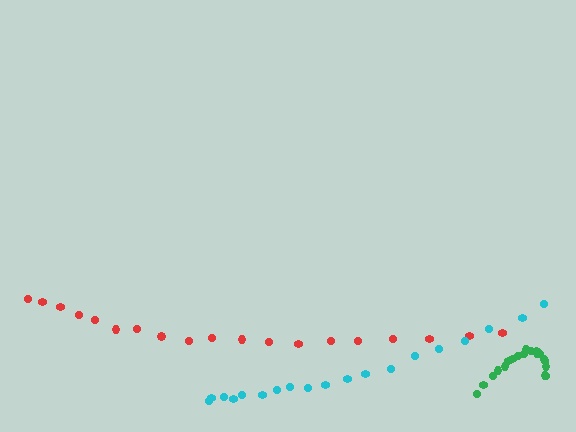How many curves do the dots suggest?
There are 3 distinct paths.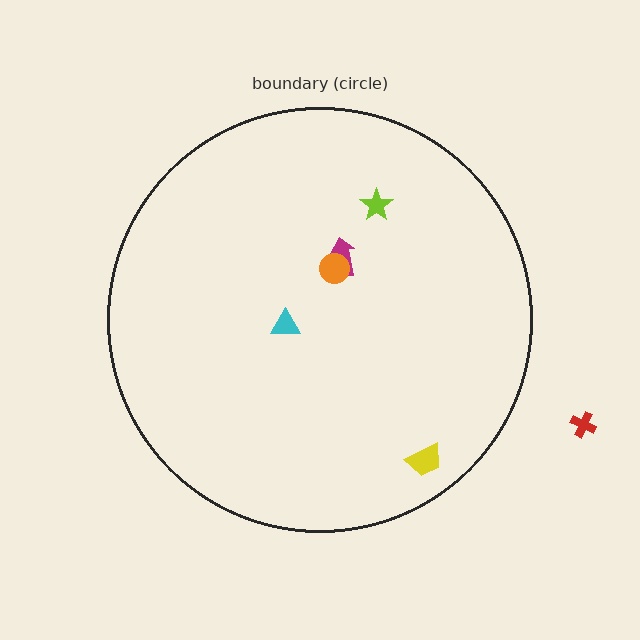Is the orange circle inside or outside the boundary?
Inside.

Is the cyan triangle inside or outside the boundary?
Inside.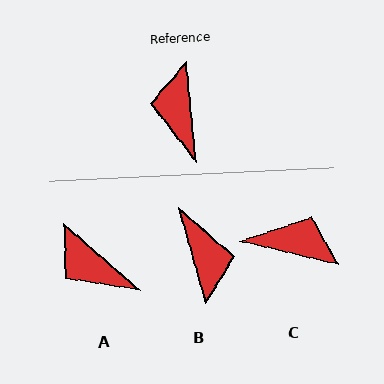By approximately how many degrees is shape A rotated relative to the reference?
Approximately 43 degrees counter-clockwise.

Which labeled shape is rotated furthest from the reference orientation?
B, about 170 degrees away.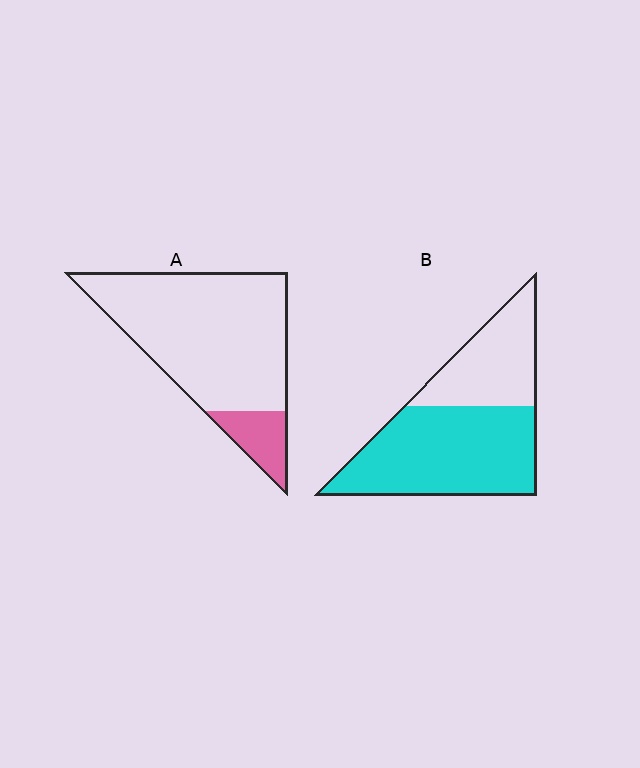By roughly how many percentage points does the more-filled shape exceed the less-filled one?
By roughly 50 percentage points (B over A).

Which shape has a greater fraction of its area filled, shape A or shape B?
Shape B.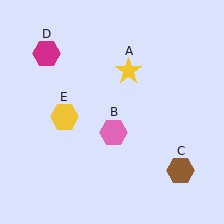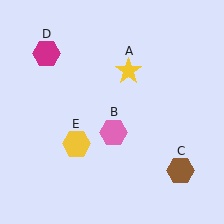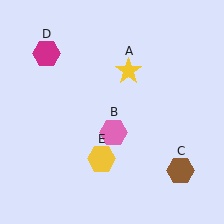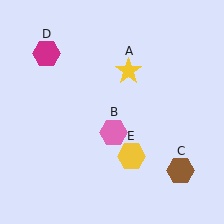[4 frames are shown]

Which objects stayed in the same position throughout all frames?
Yellow star (object A) and pink hexagon (object B) and brown hexagon (object C) and magenta hexagon (object D) remained stationary.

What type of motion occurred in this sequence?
The yellow hexagon (object E) rotated counterclockwise around the center of the scene.